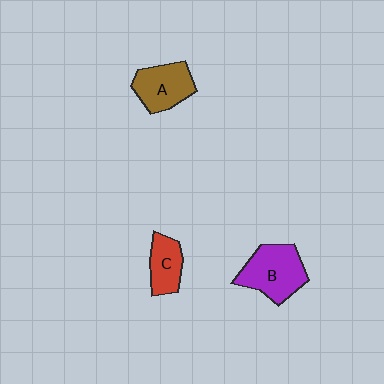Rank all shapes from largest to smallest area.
From largest to smallest: B (purple), A (brown), C (red).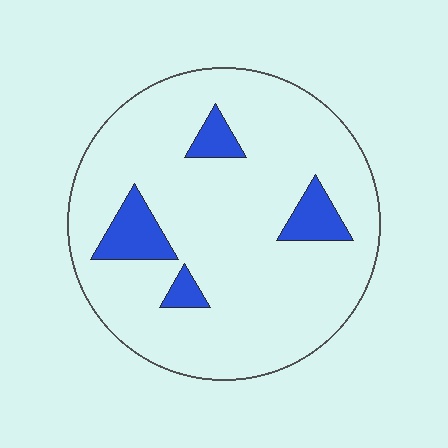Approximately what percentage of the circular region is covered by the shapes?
Approximately 10%.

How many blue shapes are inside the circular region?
4.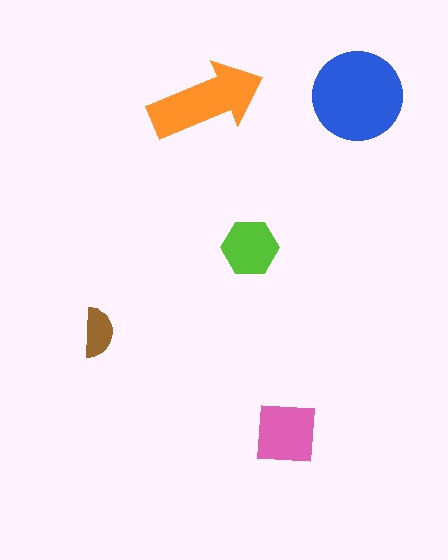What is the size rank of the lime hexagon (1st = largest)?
4th.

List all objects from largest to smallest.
The blue circle, the orange arrow, the pink square, the lime hexagon, the brown semicircle.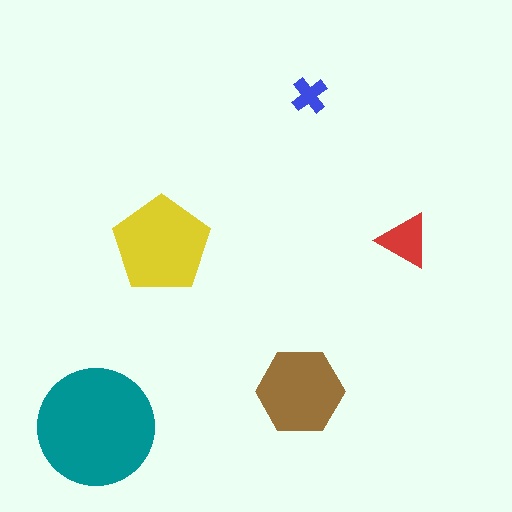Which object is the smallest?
The blue cross.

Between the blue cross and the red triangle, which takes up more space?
The red triangle.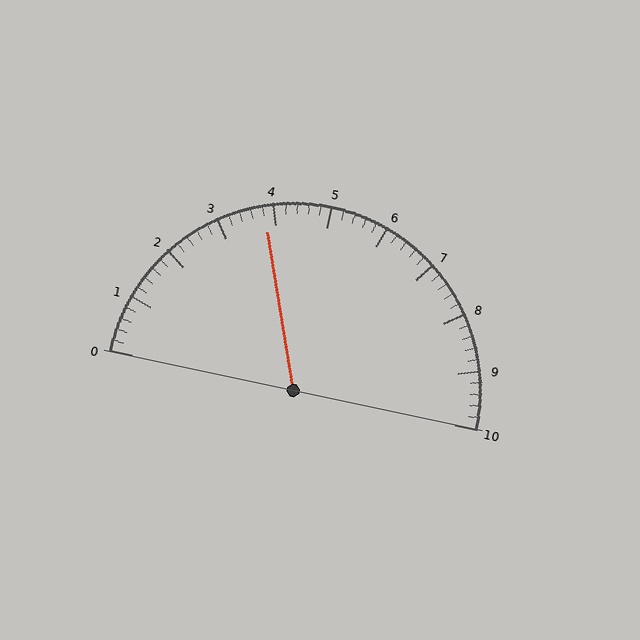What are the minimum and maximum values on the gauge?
The gauge ranges from 0 to 10.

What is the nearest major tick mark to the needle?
The nearest major tick mark is 4.